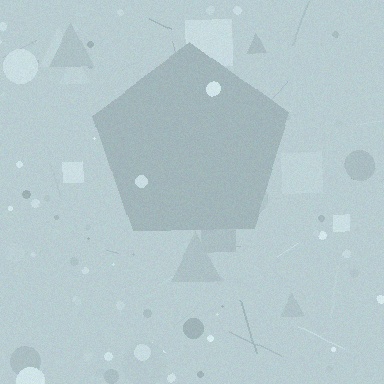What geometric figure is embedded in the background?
A pentagon is embedded in the background.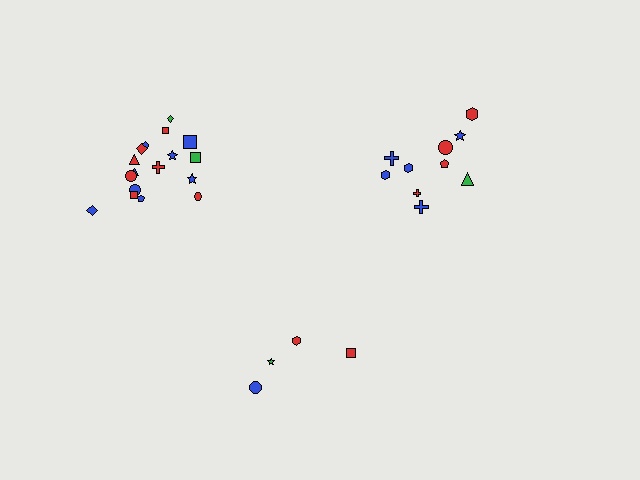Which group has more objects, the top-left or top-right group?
The top-left group.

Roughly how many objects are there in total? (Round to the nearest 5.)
Roughly 30 objects in total.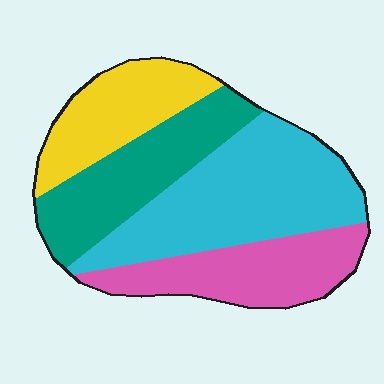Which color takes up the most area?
Cyan, at roughly 35%.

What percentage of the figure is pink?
Pink covers 22% of the figure.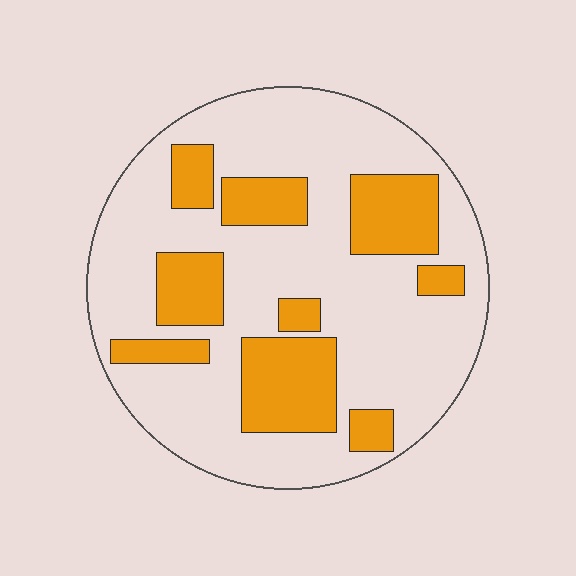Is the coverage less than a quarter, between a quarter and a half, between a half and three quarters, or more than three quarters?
Between a quarter and a half.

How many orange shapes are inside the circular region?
9.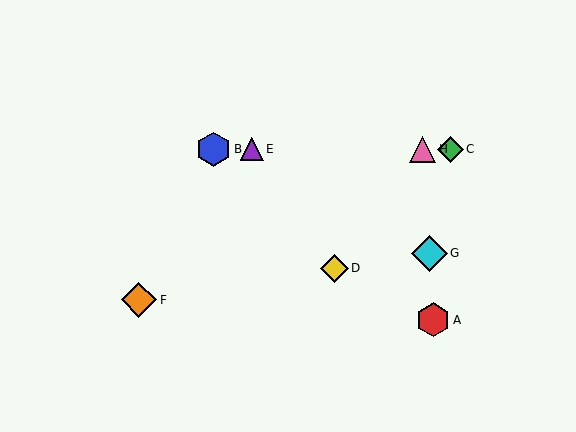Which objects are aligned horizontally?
Objects B, C, E, H are aligned horizontally.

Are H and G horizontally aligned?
No, H is at y≈149 and G is at y≈253.